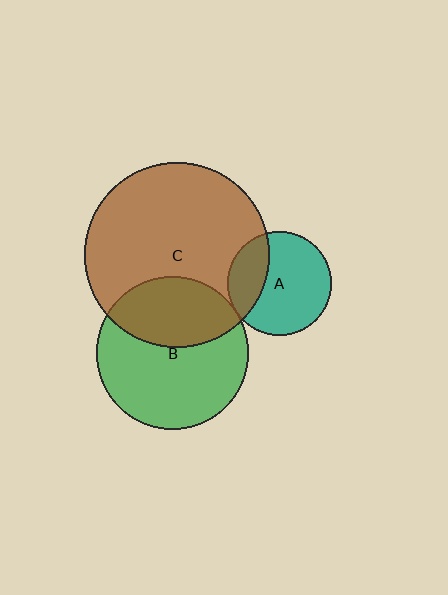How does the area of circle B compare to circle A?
Approximately 2.2 times.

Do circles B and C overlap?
Yes.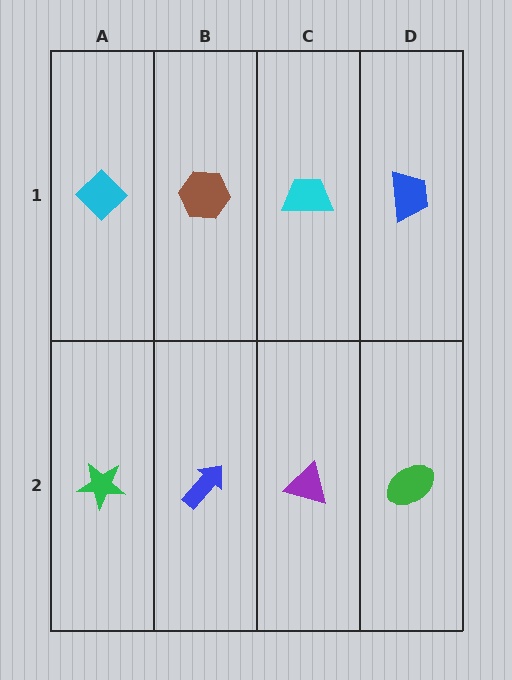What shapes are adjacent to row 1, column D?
A green ellipse (row 2, column D), a cyan trapezoid (row 1, column C).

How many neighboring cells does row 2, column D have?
2.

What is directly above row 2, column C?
A cyan trapezoid.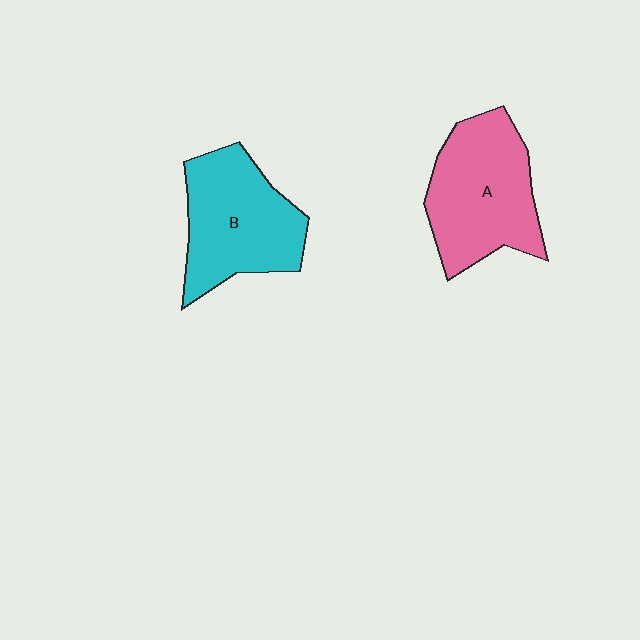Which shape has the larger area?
Shape A (pink).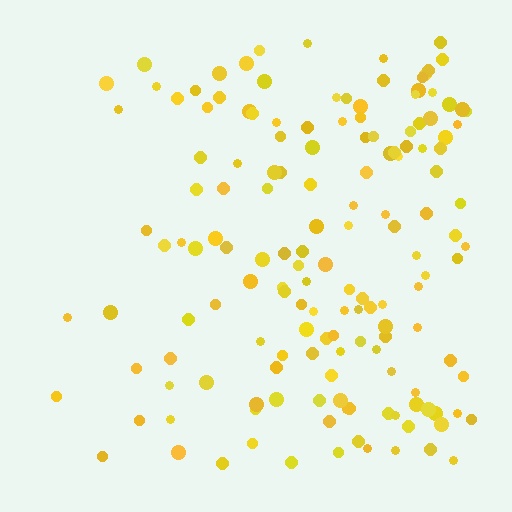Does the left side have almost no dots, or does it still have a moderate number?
Still a moderate number, just noticeably fewer than the right.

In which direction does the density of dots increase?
From left to right, with the right side densest.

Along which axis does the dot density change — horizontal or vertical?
Horizontal.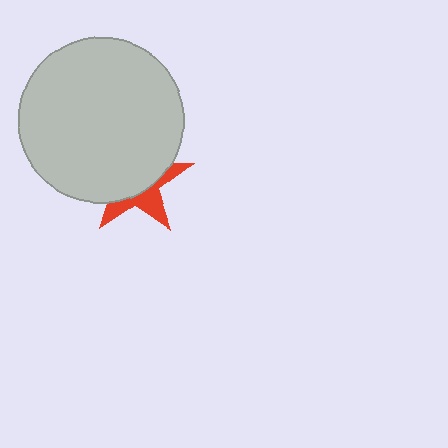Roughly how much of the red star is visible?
A small part of it is visible (roughly 36%).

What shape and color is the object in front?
The object in front is a light gray circle.